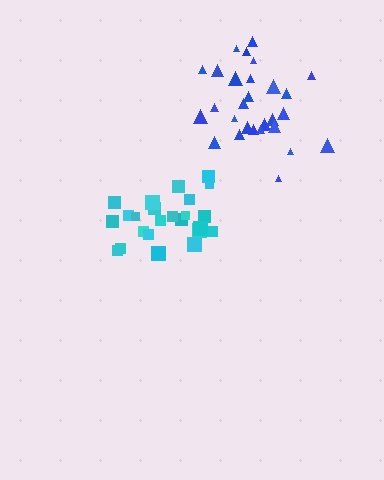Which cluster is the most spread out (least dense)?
Blue.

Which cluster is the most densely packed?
Cyan.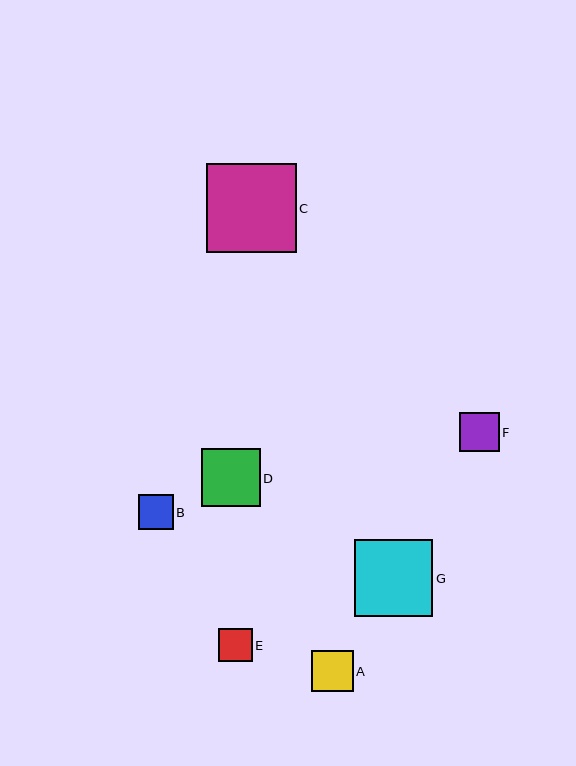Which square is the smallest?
Square E is the smallest with a size of approximately 34 pixels.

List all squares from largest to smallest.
From largest to smallest: C, G, D, A, F, B, E.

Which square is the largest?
Square C is the largest with a size of approximately 90 pixels.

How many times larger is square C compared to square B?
Square C is approximately 2.6 times the size of square B.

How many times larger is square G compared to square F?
Square G is approximately 2.0 times the size of square F.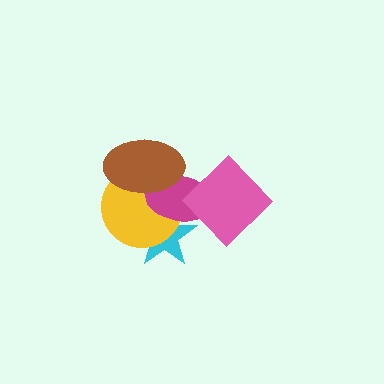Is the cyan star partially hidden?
Yes, it is partially covered by another shape.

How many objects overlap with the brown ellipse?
2 objects overlap with the brown ellipse.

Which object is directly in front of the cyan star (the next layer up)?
The yellow circle is directly in front of the cyan star.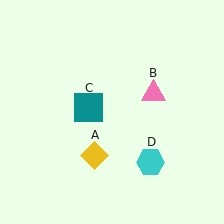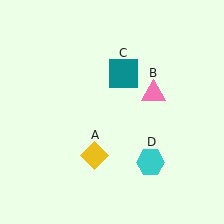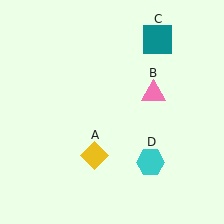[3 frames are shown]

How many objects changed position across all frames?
1 object changed position: teal square (object C).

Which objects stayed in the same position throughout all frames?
Yellow diamond (object A) and pink triangle (object B) and cyan hexagon (object D) remained stationary.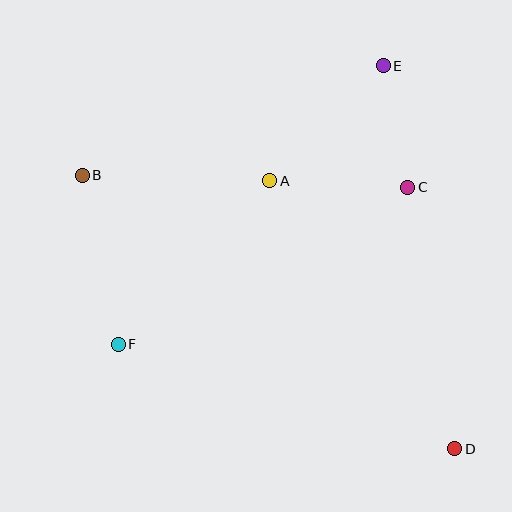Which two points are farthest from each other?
Points B and D are farthest from each other.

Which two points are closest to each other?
Points C and E are closest to each other.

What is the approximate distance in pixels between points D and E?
The distance between D and E is approximately 390 pixels.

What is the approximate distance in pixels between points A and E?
The distance between A and E is approximately 162 pixels.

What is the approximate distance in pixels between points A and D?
The distance between A and D is approximately 326 pixels.